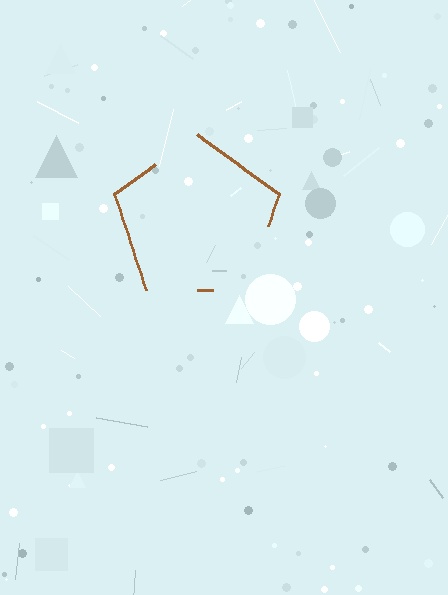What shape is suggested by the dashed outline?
The dashed outline suggests a pentagon.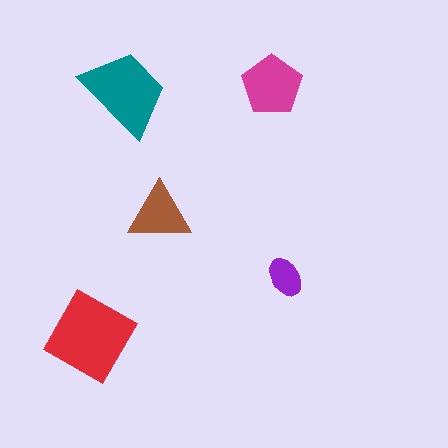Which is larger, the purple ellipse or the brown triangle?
The brown triangle.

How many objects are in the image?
There are 5 objects in the image.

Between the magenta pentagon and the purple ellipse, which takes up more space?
The magenta pentagon.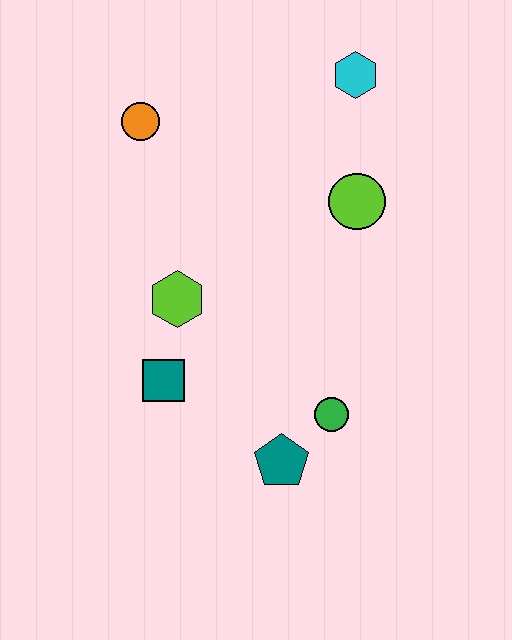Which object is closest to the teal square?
The lime hexagon is closest to the teal square.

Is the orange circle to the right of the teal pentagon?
No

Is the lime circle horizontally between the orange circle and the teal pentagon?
No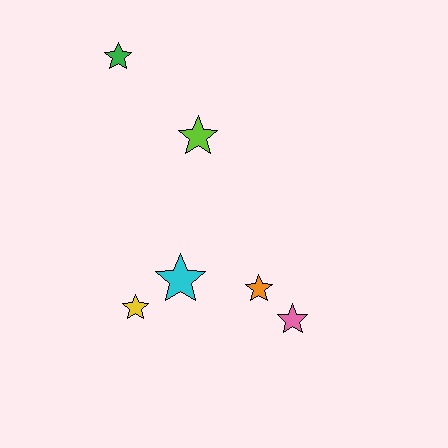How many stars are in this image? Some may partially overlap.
There are 6 stars.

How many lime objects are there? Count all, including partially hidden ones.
There is 1 lime object.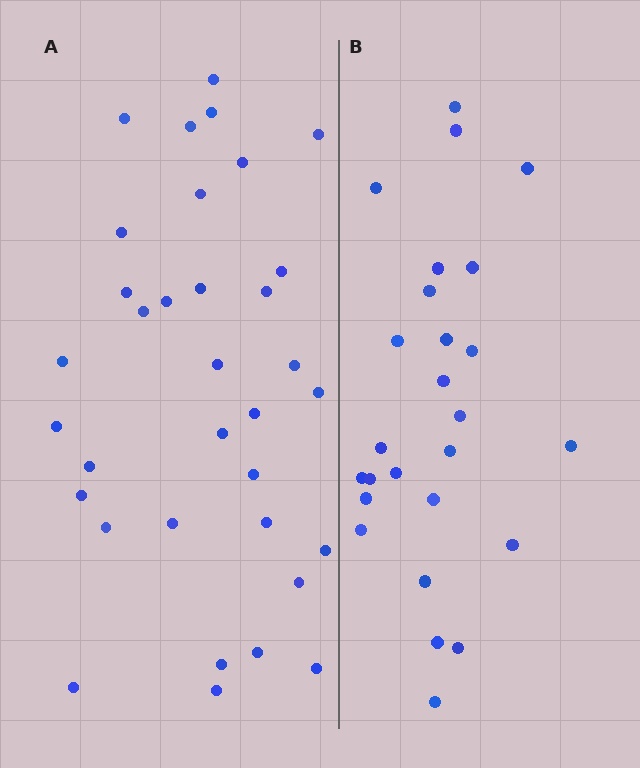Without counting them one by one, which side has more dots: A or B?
Region A (the left region) has more dots.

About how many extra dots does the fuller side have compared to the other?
Region A has roughly 8 or so more dots than region B.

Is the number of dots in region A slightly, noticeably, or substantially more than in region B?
Region A has noticeably more, but not dramatically so. The ratio is roughly 1.3 to 1.